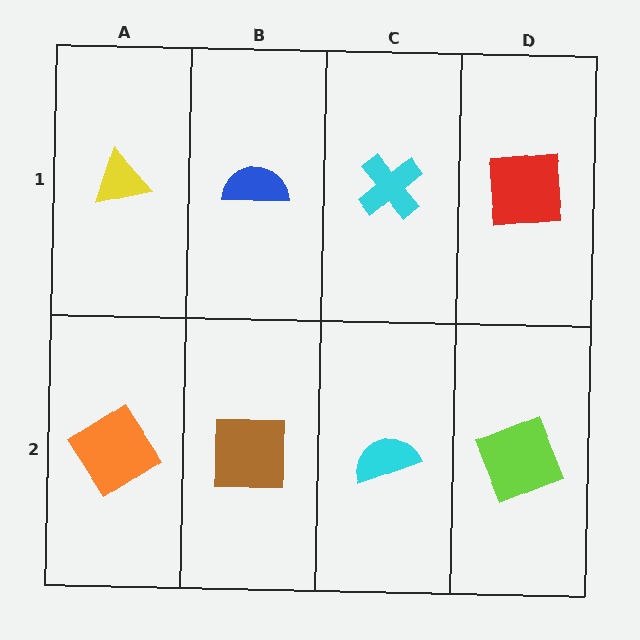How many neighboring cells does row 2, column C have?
3.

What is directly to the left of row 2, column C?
A brown square.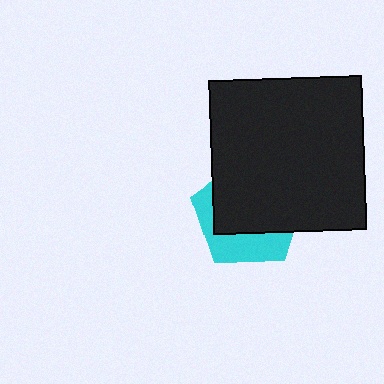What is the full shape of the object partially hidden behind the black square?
The partially hidden object is a cyan pentagon.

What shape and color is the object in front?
The object in front is a black square.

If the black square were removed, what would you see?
You would see the complete cyan pentagon.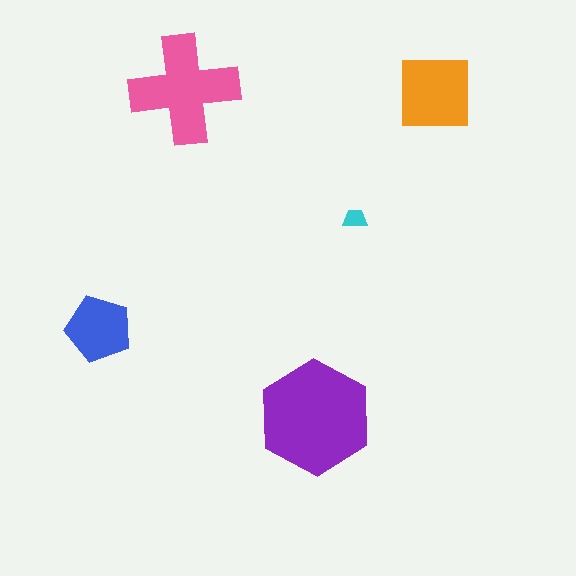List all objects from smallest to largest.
The cyan trapezoid, the blue pentagon, the orange square, the pink cross, the purple hexagon.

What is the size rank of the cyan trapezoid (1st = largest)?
5th.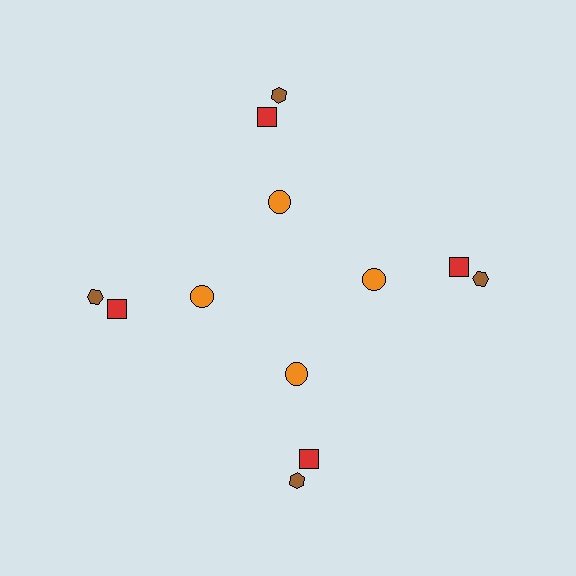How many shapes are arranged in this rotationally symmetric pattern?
There are 12 shapes, arranged in 4 groups of 3.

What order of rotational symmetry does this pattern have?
This pattern has 4-fold rotational symmetry.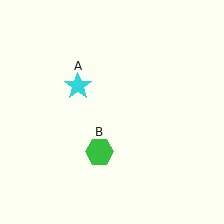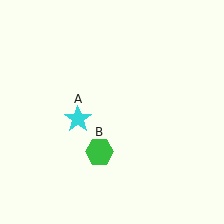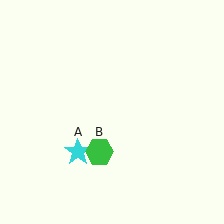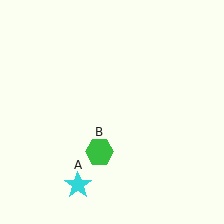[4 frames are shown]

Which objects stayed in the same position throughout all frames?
Green hexagon (object B) remained stationary.